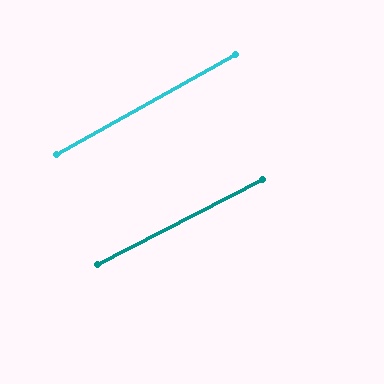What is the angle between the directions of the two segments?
Approximately 2 degrees.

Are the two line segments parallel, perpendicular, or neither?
Parallel — their directions differ by only 2.0°.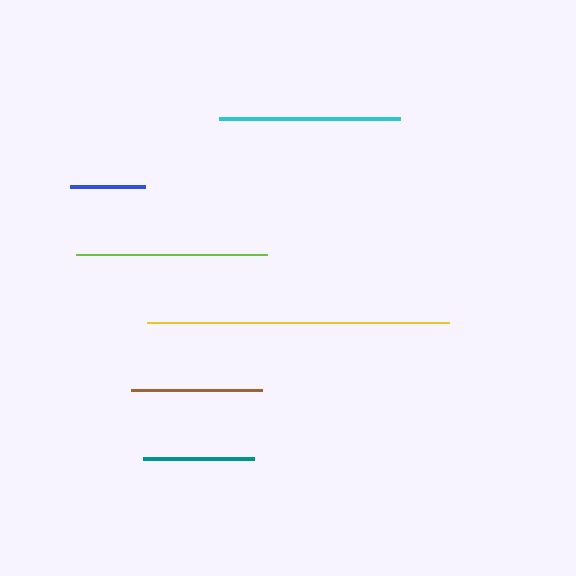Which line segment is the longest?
The yellow line is the longest at approximately 301 pixels.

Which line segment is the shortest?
The blue line is the shortest at approximately 74 pixels.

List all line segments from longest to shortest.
From longest to shortest: yellow, lime, cyan, brown, teal, blue.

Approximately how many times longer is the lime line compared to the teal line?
The lime line is approximately 1.7 times the length of the teal line.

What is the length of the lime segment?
The lime segment is approximately 191 pixels long.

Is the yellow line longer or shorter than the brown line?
The yellow line is longer than the brown line.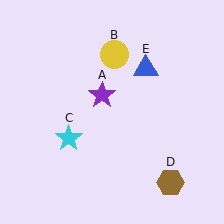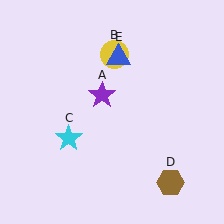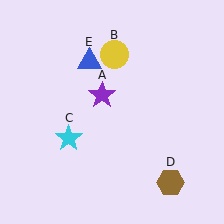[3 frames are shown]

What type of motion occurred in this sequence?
The blue triangle (object E) rotated counterclockwise around the center of the scene.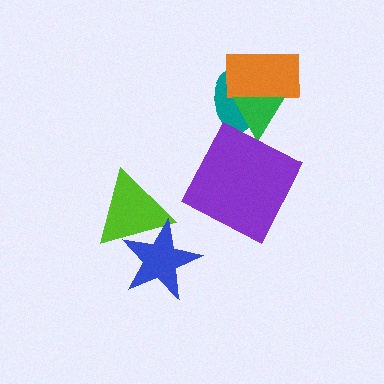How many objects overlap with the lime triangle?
1 object overlaps with the lime triangle.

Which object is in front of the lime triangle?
The blue star is in front of the lime triangle.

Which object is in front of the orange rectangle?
The green triangle is in front of the orange rectangle.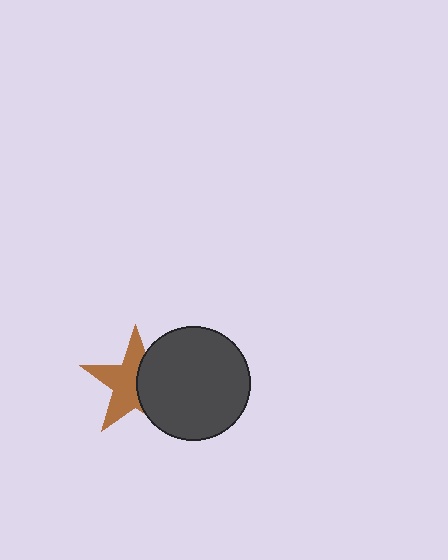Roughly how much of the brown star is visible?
About half of it is visible (roughly 57%).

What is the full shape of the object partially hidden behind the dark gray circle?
The partially hidden object is a brown star.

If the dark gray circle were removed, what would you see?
You would see the complete brown star.